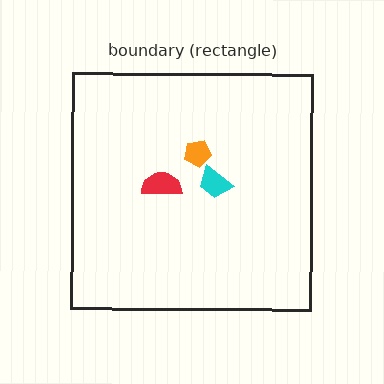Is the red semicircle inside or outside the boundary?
Inside.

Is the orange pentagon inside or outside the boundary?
Inside.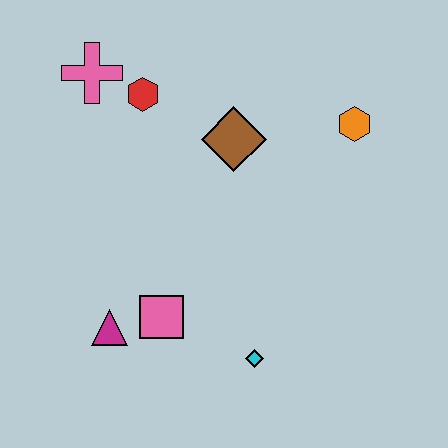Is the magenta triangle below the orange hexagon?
Yes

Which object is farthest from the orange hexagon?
The magenta triangle is farthest from the orange hexagon.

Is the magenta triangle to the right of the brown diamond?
No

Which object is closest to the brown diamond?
The red hexagon is closest to the brown diamond.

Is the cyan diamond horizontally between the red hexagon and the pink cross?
No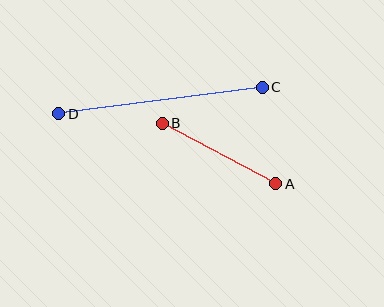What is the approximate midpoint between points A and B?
The midpoint is at approximately (219, 154) pixels.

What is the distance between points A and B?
The distance is approximately 129 pixels.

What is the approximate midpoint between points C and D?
The midpoint is at approximately (160, 101) pixels.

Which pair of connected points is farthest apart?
Points C and D are farthest apart.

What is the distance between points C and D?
The distance is approximately 205 pixels.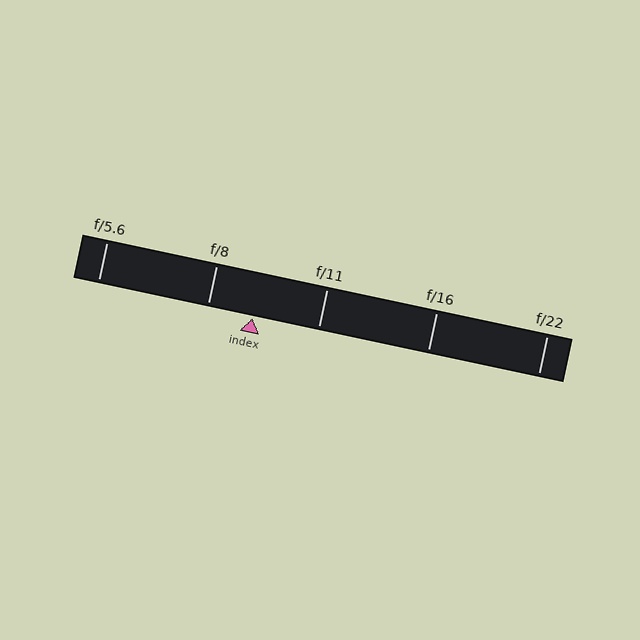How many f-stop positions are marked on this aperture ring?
There are 5 f-stop positions marked.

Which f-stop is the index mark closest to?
The index mark is closest to f/8.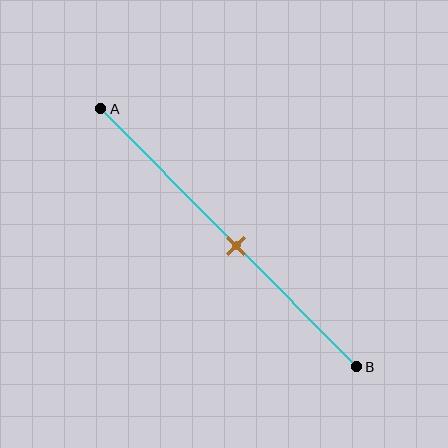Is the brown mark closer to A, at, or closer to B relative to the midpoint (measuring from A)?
The brown mark is closer to point B than the midpoint of segment AB.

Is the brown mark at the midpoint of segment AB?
No, the mark is at about 55% from A, not at the 50% midpoint.